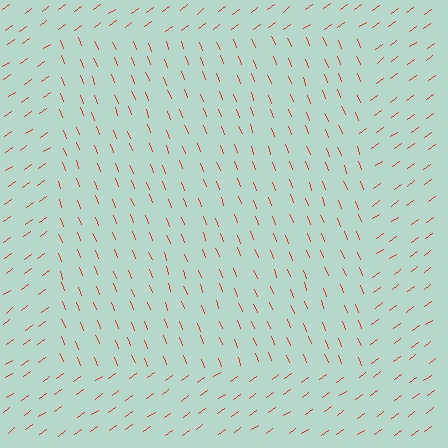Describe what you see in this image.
The image is filled with small red line segments. A rectangle region in the image has lines oriented differently from the surrounding lines, creating a visible texture boundary.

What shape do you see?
I see a rectangle.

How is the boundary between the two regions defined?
The boundary is defined purely by a change in line orientation (approximately 75 degrees difference). All lines are the same color and thickness.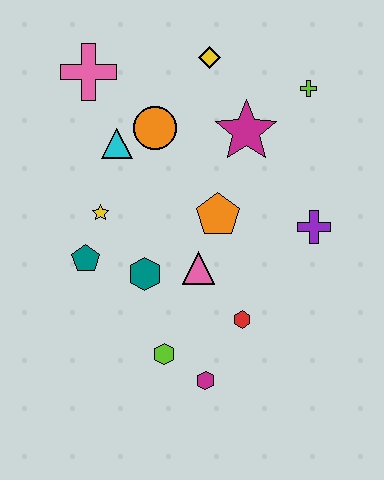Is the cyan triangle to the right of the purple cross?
No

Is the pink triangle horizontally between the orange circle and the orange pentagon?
Yes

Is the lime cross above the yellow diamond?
No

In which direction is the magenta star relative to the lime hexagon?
The magenta star is above the lime hexagon.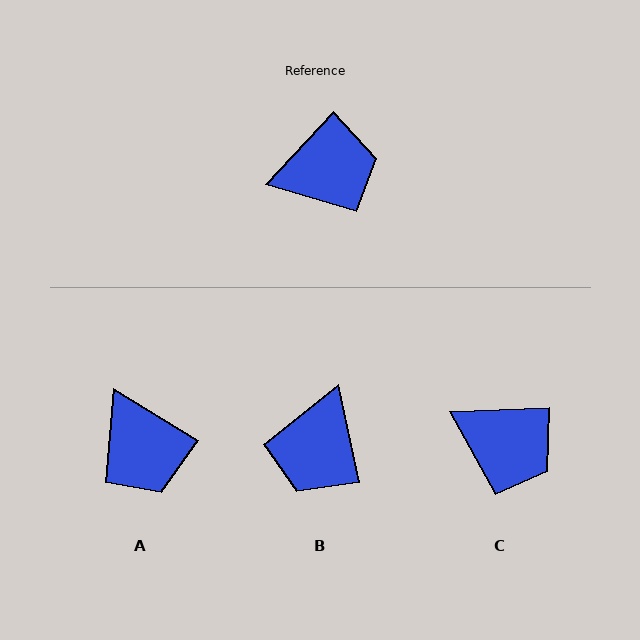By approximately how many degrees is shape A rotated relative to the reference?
Approximately 78 degrees clockwise.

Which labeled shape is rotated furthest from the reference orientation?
B, about 125 degrees away.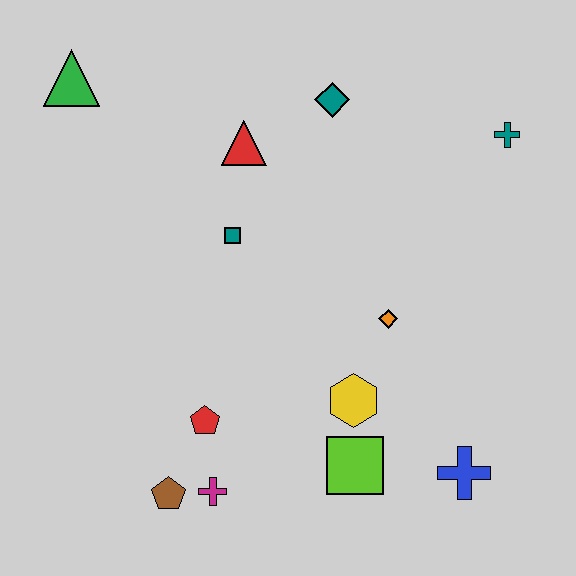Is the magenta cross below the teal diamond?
Yes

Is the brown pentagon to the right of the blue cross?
No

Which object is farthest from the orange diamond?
The green triangle is farthest from the orange diamond.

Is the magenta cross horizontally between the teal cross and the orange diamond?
No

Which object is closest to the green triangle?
The red triangle is closest to the green triangle.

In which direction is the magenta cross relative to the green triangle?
The magenta cross is below the green triangle.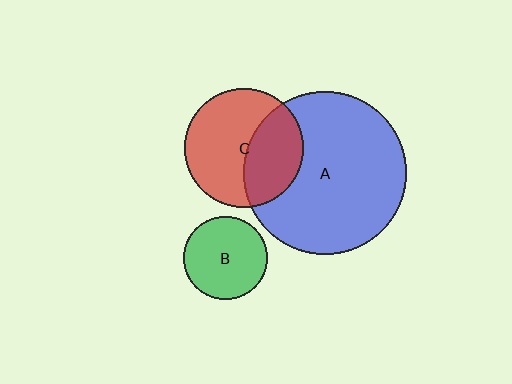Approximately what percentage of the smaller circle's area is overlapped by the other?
Approximately 40%.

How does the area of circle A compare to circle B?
Approximately 3.8 times.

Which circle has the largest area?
Circle A (blue).